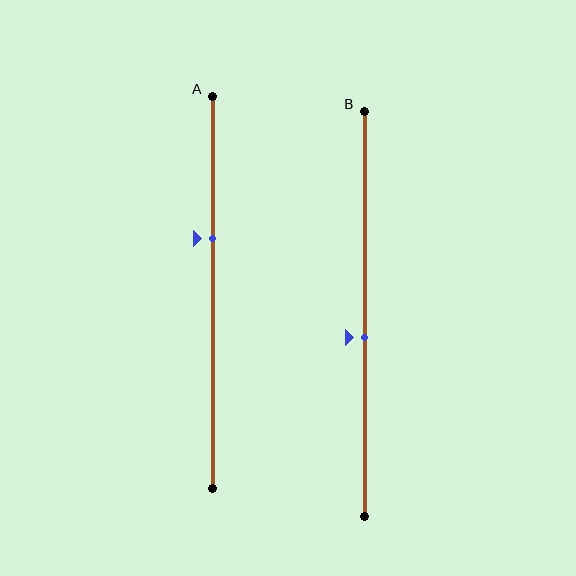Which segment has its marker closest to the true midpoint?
Segment B has its marker closest to the true midpoint.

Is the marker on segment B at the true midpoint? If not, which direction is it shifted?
No, the marker on segment B is shifted downward by about 6% of the segment length.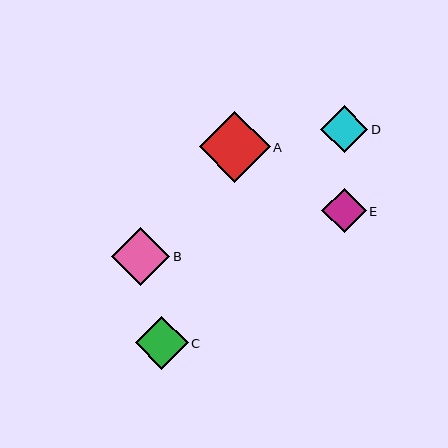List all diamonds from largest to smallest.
From largest to smallest: A, B, C, D, E.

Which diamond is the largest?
Diamond A is the largest with a size of approximately 71 pixels.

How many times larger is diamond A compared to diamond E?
Diamond A is approximately 1.6 times the size of diamond E.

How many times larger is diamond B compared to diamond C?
Diamond B is approximately 1.1 times the size of diamond C.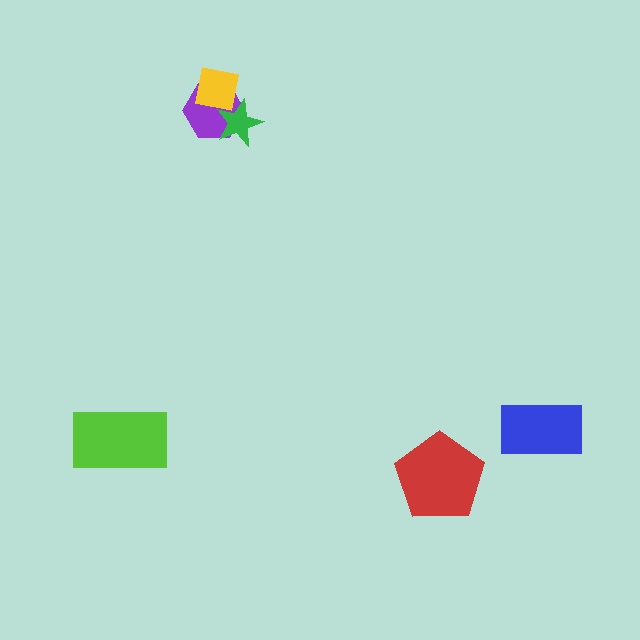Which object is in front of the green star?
The yellow square is in front of the green star.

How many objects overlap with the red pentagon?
0 objects overlap with the red pentagon.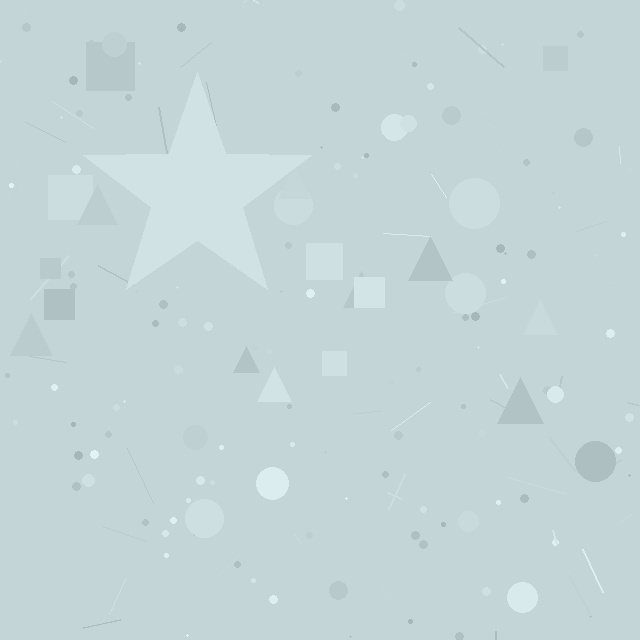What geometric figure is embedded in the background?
A star is embedded in the background.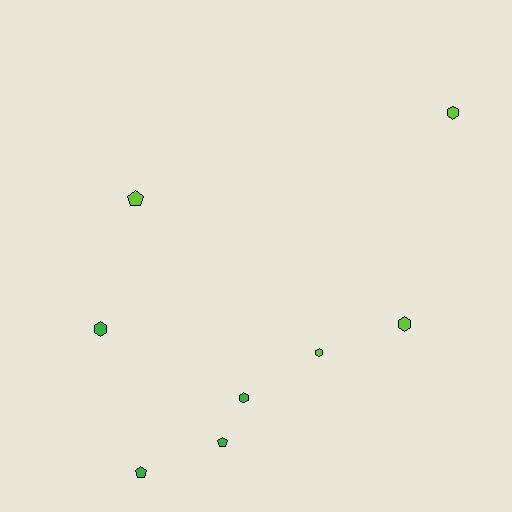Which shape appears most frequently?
Hexagon, with 5 objects.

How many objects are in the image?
There are 8 objects.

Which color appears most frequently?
Lime, with 4 objects.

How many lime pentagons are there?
There is 1 lime pentagon.